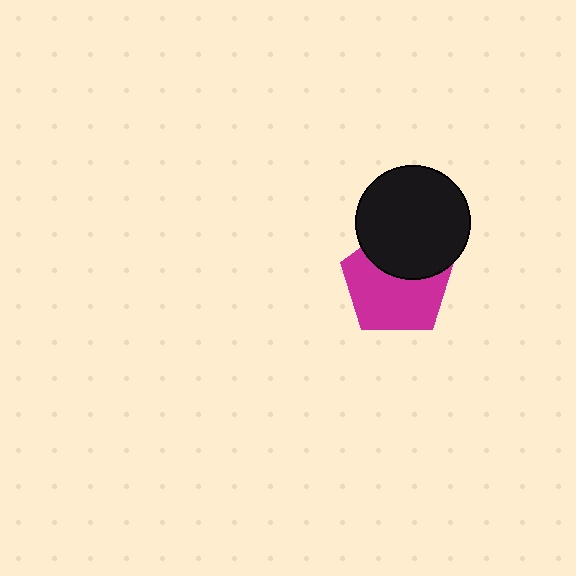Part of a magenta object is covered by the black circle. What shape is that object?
It is a pentagon.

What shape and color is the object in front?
The object in front is a black circle.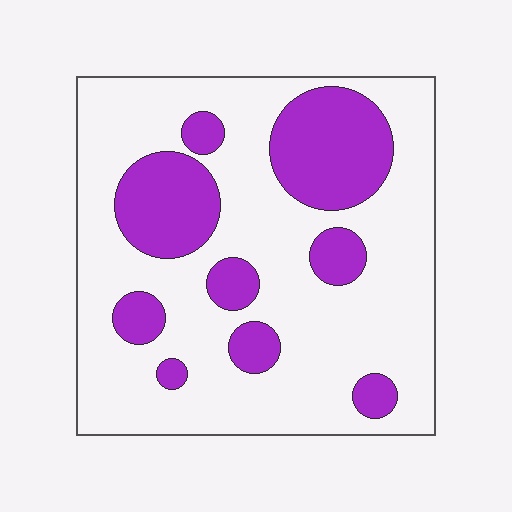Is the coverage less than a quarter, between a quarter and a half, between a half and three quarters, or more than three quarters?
Between a quarter and a half.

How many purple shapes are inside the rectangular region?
9.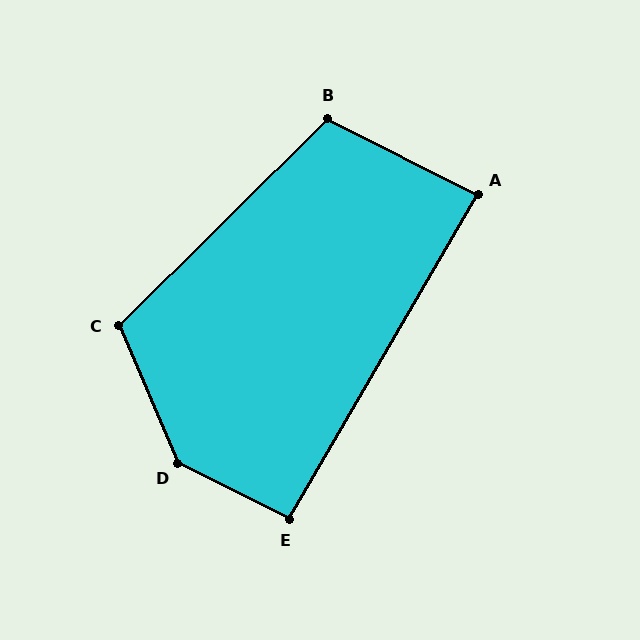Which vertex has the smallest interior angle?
A, at approximately 87 degrees.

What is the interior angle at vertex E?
Approximately 93 degrees (approximately right).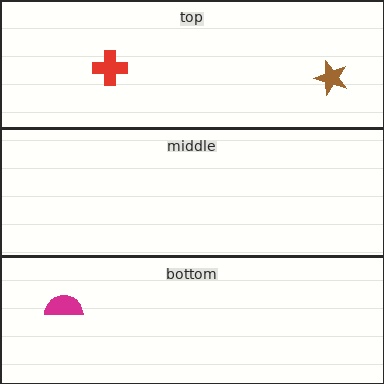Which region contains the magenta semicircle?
The bottom region.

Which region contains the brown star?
The top region.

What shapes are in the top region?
The brown star, the red cross.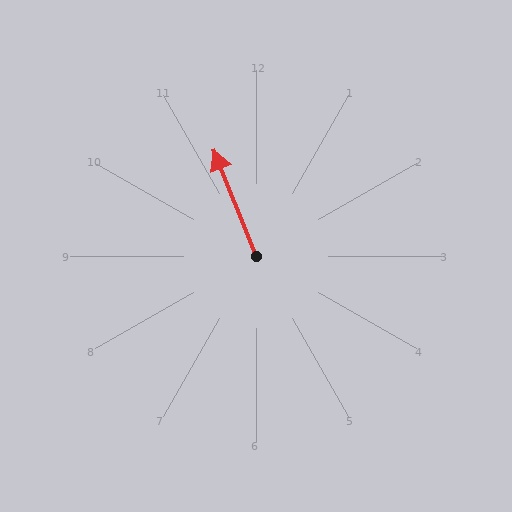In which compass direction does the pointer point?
North.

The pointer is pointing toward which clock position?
Roughly 11 o'clock.